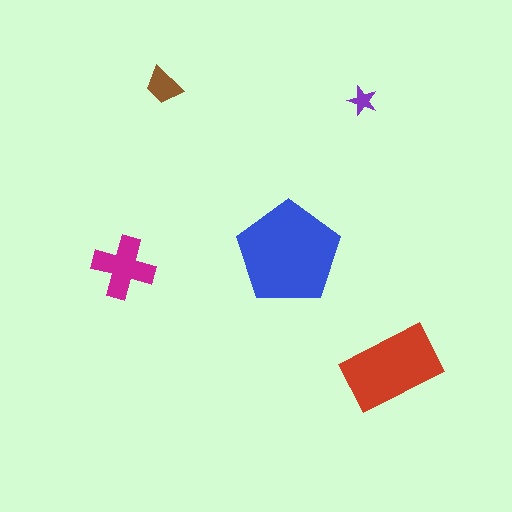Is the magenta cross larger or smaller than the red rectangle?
Smaller.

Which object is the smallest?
The purple star.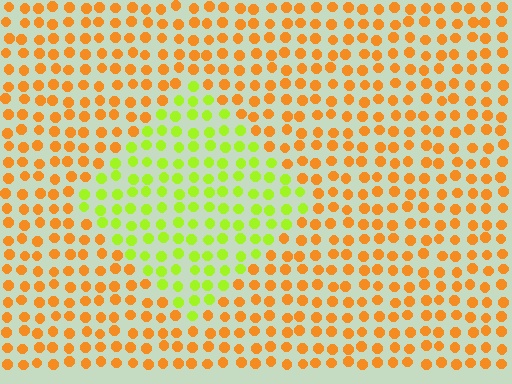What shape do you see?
I see a diamond.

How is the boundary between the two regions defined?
The boundary is defined purely by a slight shift in hue (about 54 degrees). Spacing, size, and orientation are identical on both sides.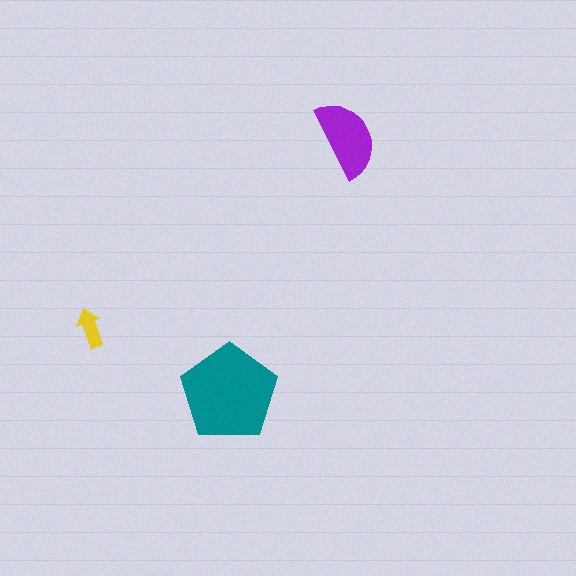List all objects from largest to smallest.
The teal pentagon, the purple semicircle, the yellow arrow.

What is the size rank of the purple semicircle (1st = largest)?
2nd.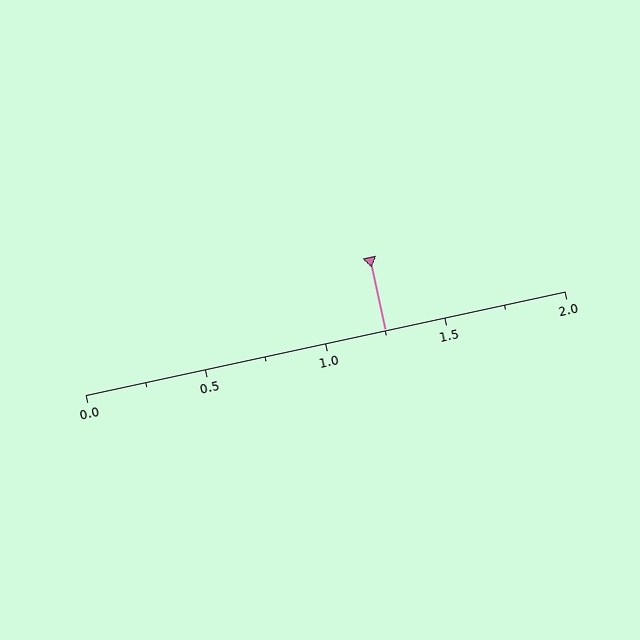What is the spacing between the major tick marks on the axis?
The major ticks are spaced 0.5 apart.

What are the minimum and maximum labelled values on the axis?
The axis runs from 0.0 to 2.0.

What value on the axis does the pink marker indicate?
The marker indicates approximately 1.25.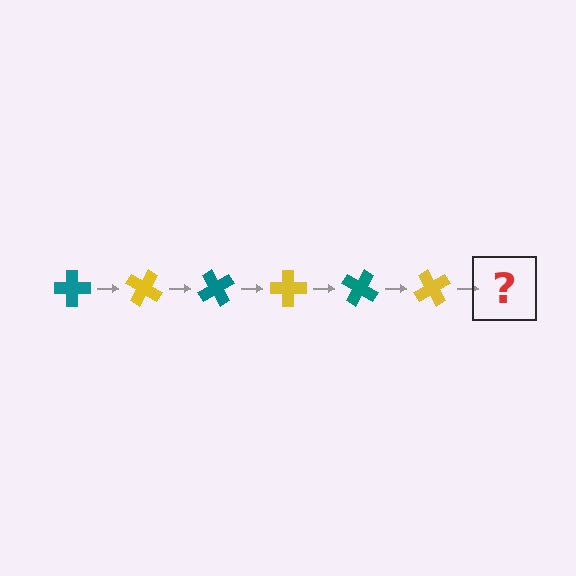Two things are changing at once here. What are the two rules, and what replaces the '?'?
The two rules are that it rotates 30 degrees each step and the color cycles through teal and yellow. The '?' should be a teal cross, rotated 180 degrees from the start.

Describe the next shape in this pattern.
It should be a teal cross, rotated 180 degrees from the start.